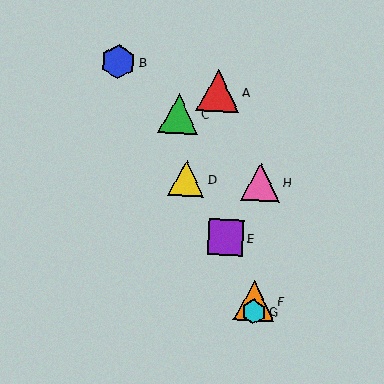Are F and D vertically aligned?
No, F is at x≈254 and D is at x≈187.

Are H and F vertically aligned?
Yes, both are at x≈261.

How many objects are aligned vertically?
3 objects (F, G, H) are aligned vertically.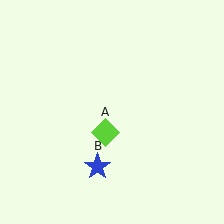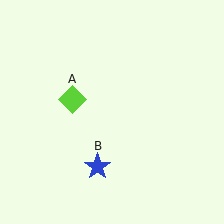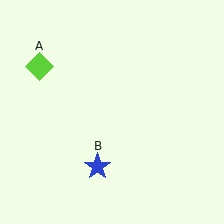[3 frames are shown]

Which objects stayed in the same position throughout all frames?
Blue star (object B) remained stationary.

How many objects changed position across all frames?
1 object changed position: lime diamond (object A).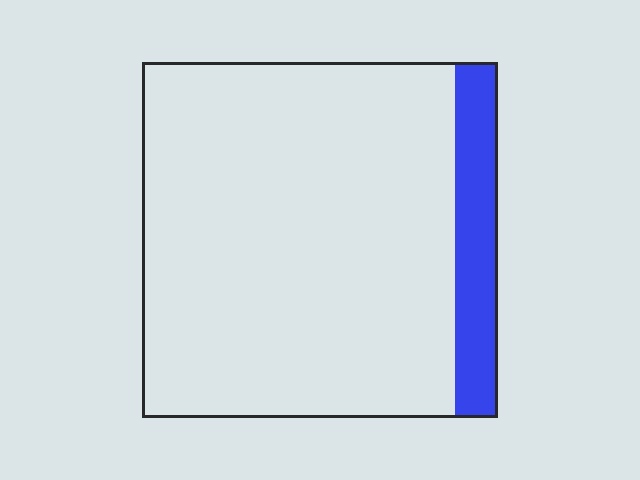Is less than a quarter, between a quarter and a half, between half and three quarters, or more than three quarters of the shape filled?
Less than a quarter.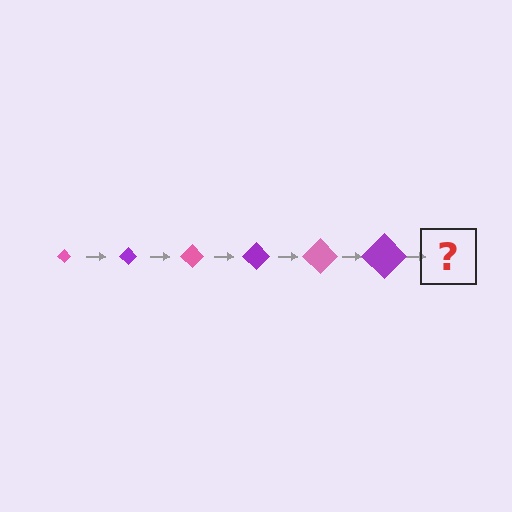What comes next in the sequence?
The next element should be a pink diamond, larger than the previous one.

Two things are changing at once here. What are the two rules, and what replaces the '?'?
The two rules are that the diamond grows larger each step and the color cycles through pink and purple. The '?' should be a pink diamond, larger than the previous one.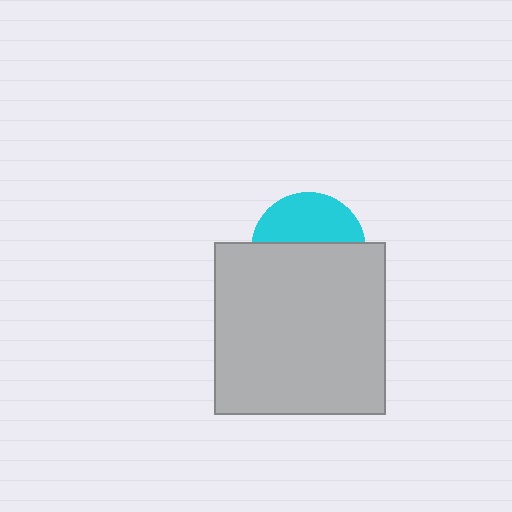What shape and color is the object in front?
The object in front is a light gray square.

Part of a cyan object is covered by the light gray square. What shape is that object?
It is a circle.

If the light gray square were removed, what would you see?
You would see the complete cyan circle.